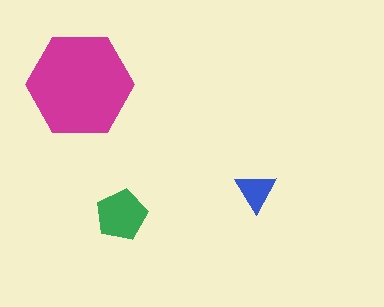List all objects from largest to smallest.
The magenta hexagon, the green pentagon, the blue triangle.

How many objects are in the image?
There are 3 objects in the image.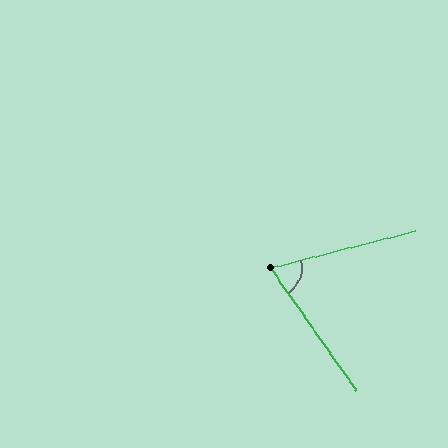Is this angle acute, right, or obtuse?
It is acute.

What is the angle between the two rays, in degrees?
Approximately 69 degrees.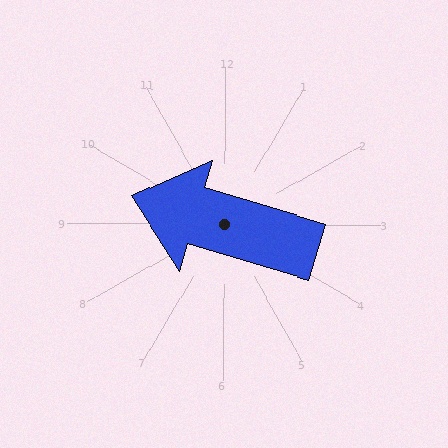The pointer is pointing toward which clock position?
Roughly 10 o'clock.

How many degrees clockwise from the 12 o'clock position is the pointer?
Approximately 286 degrees.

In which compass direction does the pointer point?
West.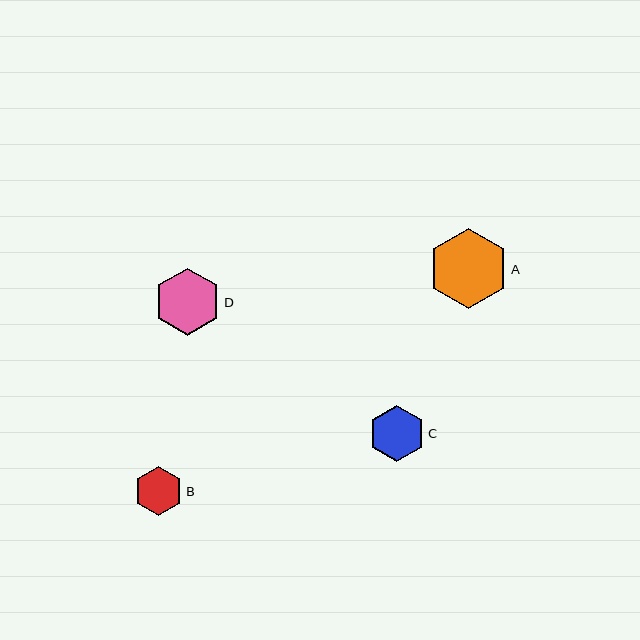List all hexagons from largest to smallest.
From largest to smallest: A, D, C, B.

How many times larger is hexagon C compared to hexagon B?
Hexagon C is approximately 1.2 times the size of hexagon B.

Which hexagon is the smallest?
Hexagon B is the smallest with a size of approximately 49 pixels.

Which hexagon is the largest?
Hexagon A is the largest with a size of approximately 80 pixels.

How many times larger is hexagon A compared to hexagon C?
Hexagon A is approximately 1.4 times the size of hexagon C.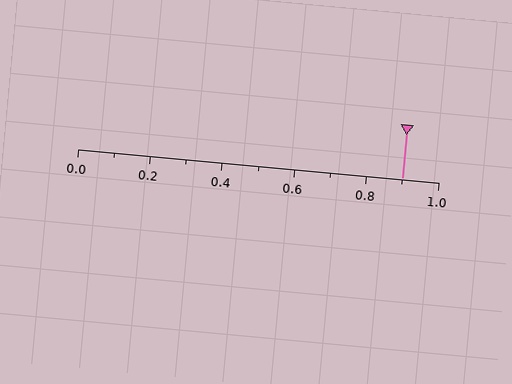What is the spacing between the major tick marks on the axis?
The major ticks are spaced 0.2 apart.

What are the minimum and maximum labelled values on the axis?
The axis runs from 0.0 to 1.0.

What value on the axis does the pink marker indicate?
The marker indicates approximately 0.9.